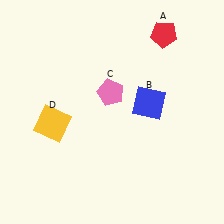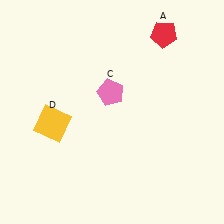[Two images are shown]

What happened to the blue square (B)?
The blue square (B) was removed in Image 2. It was in the top-right area of Image 1.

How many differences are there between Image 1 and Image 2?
There is 1 difference between the two images.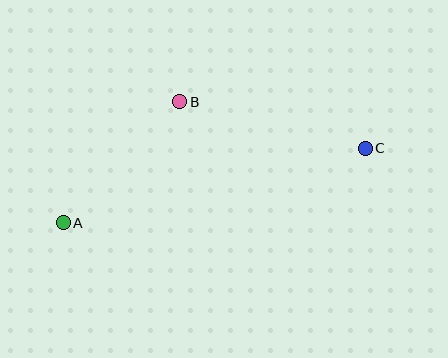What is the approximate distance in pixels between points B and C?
The distance between B and C is approximately 191 pixels.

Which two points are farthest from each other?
Points A and C are farthest from each other.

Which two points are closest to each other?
Points A and B are closest to each other.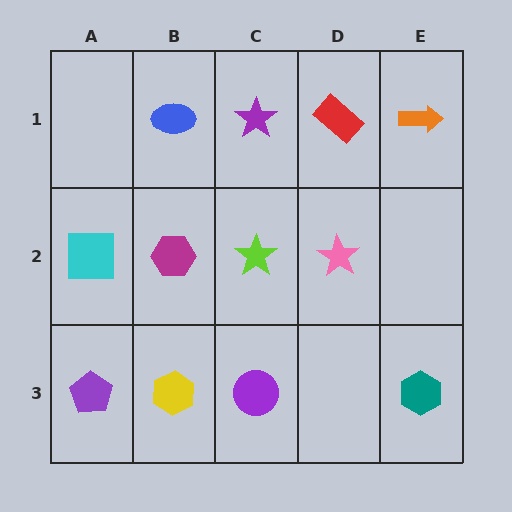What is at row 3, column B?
A yellow hexagon.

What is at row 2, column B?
A magenta hexagon.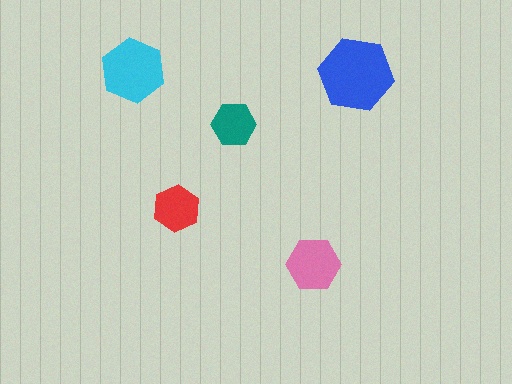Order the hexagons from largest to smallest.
the blue one, the cyan one, the pink one, the red one, the teal one.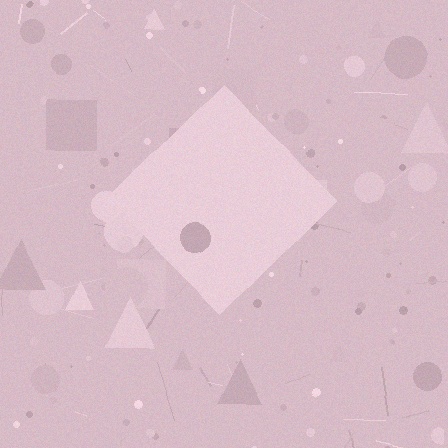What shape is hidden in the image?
A diamond is hidden in the image.